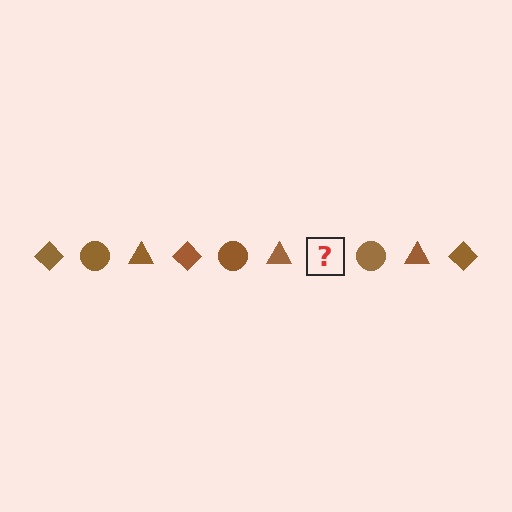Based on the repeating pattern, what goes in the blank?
The blank should be a brown diamond.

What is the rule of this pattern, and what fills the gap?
The rule is that the pattern cycles through diamond, circle, triangle shapes in brown. The gap should be filled with a brown diamond.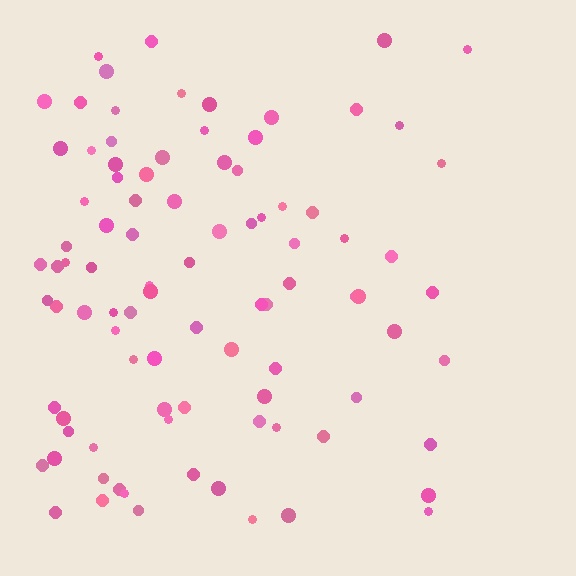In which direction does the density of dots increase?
From right to left, with the left side densest.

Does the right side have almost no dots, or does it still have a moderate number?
Still a moderate number, just noticeably fewer than the left.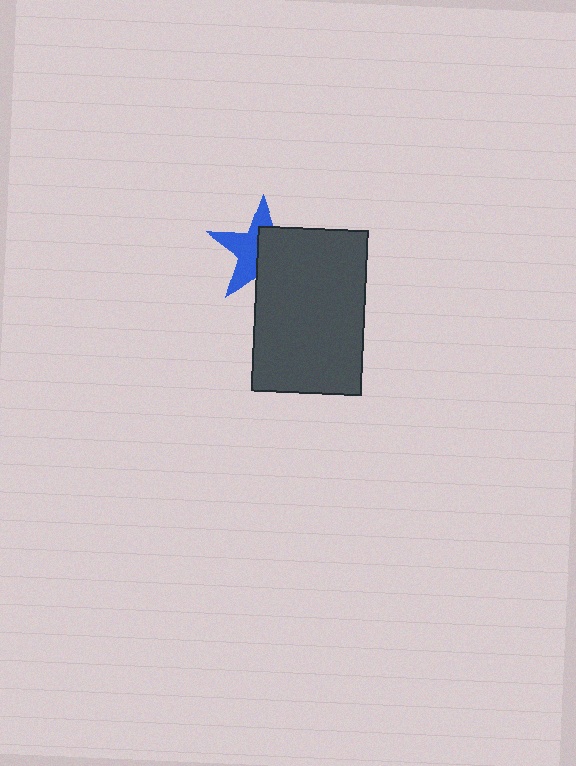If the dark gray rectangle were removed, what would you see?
You would see the complete blue star.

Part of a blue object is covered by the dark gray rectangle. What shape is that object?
It is a star.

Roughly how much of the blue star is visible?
About half of it is visible (roughly 50%).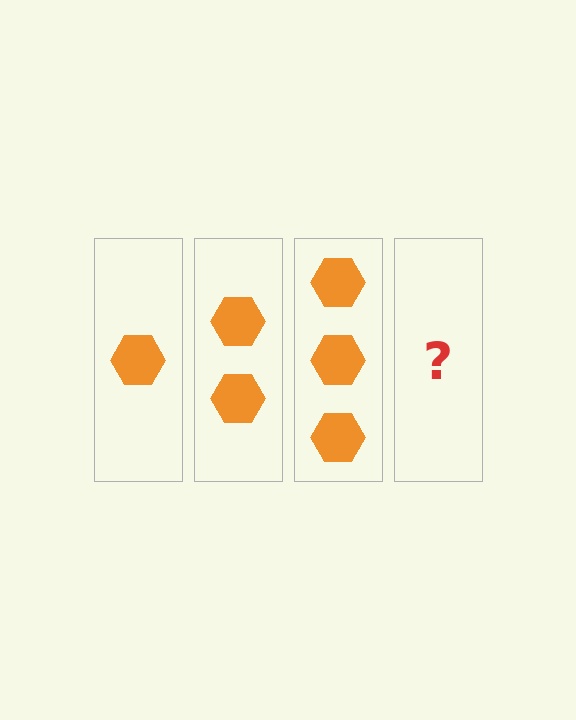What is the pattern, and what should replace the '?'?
The pattern is that each step adds one more hexagon. The '?' should be 4 hexagons.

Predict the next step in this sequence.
The next step is 4 hexagons.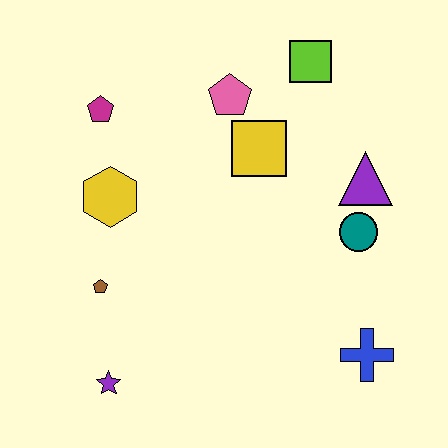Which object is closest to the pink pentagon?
The yellow square is closest to the pink pentagon.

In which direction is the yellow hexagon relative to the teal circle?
The yellow hexagon is to the left of the teal circle.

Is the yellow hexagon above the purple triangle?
No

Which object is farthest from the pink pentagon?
The purple star is farthest from the pink pentagon.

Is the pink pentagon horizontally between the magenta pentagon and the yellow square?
Yes